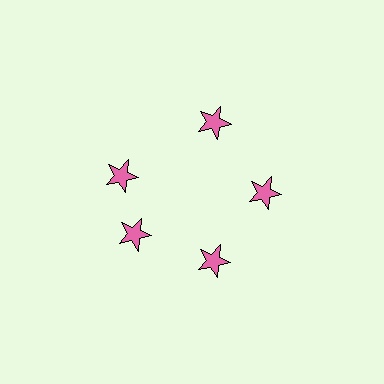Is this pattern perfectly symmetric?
No. The 5 pink stars are arranged in a ring, but one element near the 10 o'clock position is rotated out of alignment along the ring, breaking the 5-fold rotational symmetry.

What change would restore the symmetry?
The symmetry would be restored by rotating it back into even spacing with its neighbors so that all 5 stars sit at equal angles and equal distance from the center.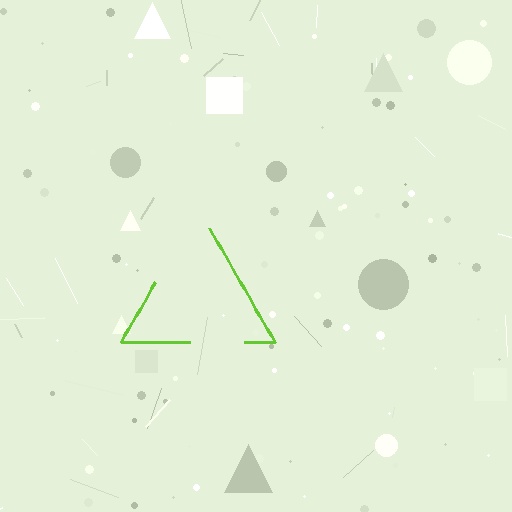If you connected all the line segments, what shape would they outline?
They would outline a triangle.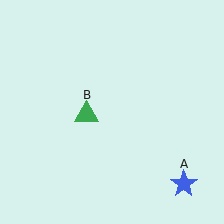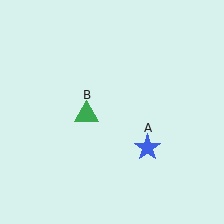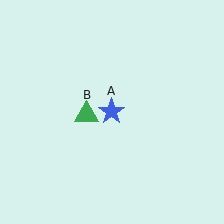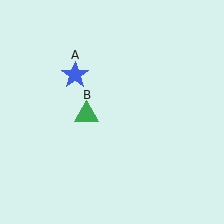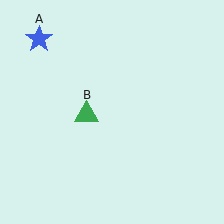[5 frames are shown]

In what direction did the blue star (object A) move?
The blue star (object A) moved up and to the left.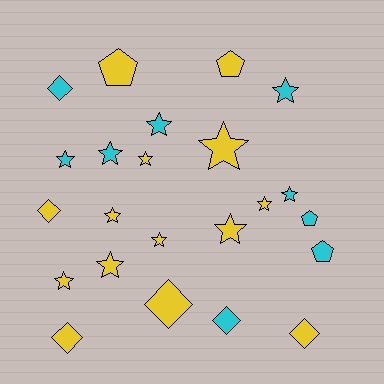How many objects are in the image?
There are 23 objects.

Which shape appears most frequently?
Star, with 13 objects.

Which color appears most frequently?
Yellow, with 14 objects.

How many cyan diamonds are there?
There are 2 cyan diamonds.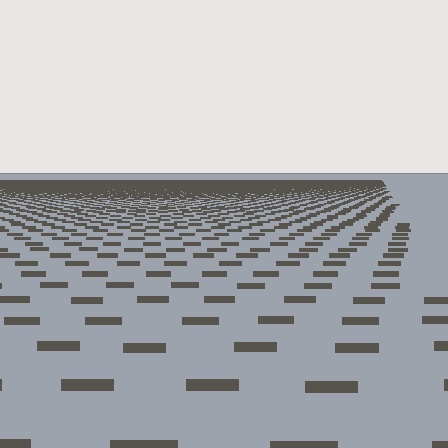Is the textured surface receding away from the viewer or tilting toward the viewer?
The surface is receding away from the viewer. Texture elements get smaller and denser toward the top.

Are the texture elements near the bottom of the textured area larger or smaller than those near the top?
Larger. Near the bottom, elements are closer to the viewer and appear at a bigger on-screen size.